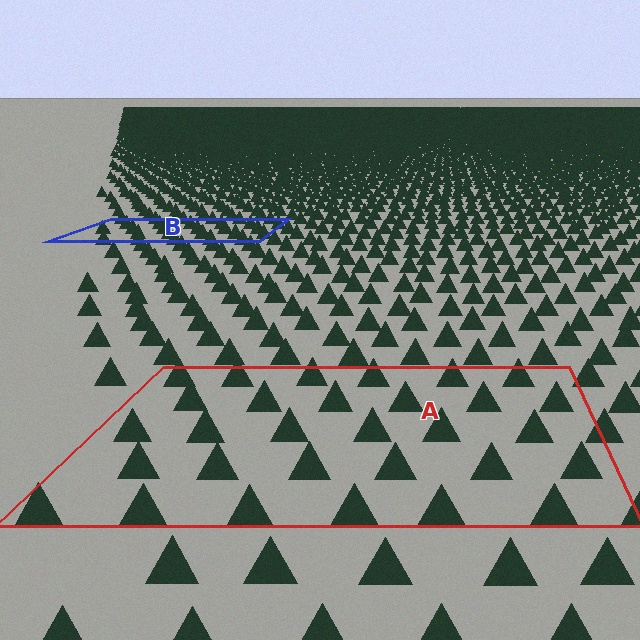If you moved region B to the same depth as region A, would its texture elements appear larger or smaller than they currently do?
They would appear larger. At a closer depth, the same texture elements are projected at a bigger on-screen size.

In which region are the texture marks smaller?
The texture marks are smaller in region B, because it is farther away.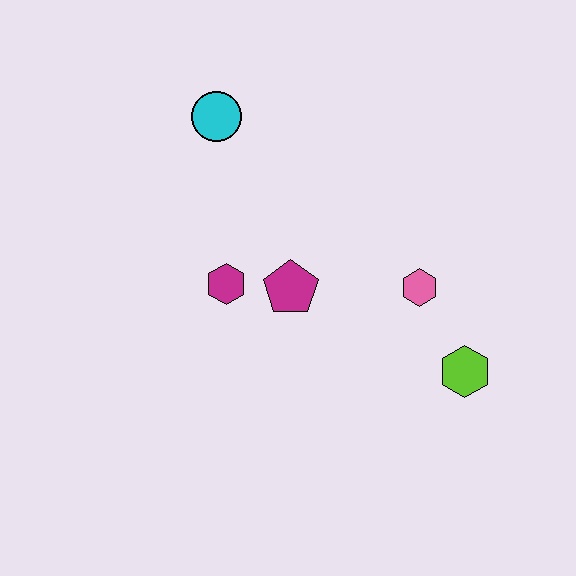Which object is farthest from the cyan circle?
The lime hexagon is farthest from the cyan circle.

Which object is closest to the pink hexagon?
The lime hexagon is closest to the pink hexagon.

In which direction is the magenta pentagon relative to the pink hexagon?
The magenta pentagon is to the left of the pink hexagon.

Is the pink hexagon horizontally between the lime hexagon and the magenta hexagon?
Yes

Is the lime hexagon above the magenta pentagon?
No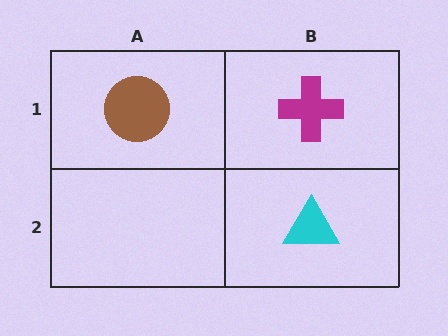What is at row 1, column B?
A magenta cross.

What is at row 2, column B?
A cyan triangle.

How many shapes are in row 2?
1 shape.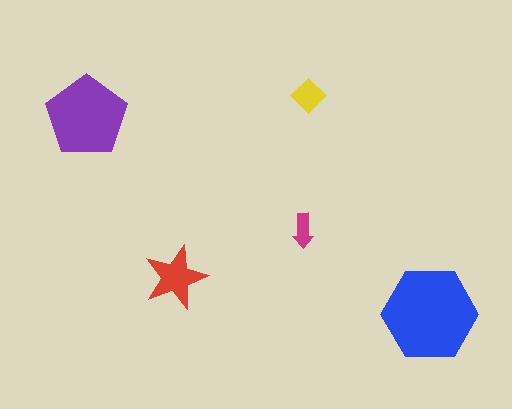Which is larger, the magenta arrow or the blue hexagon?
The blue hexagon.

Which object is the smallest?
The magenta arrow.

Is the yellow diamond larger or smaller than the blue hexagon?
Smaller.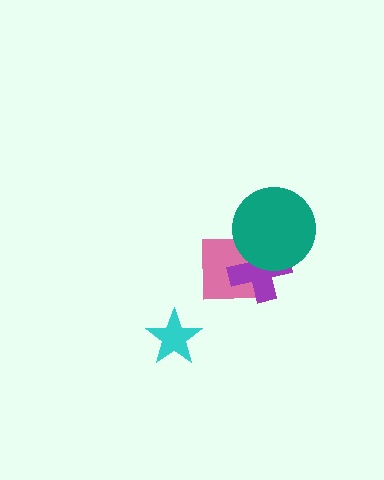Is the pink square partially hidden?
Yes, it is partially covered by another shape.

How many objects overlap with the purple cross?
2 objects overlap with the purple cross.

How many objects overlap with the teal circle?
2 objects overlap with the teal circle.